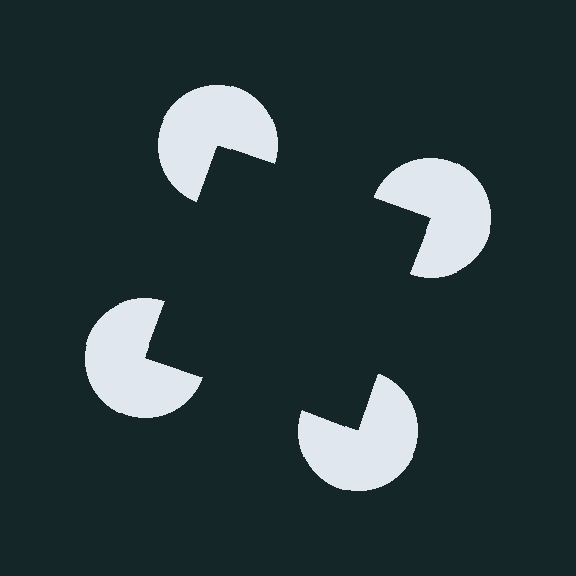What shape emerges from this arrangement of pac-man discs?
An illusory square — its edges are inferred from the aligned wedge cuts in the pac-man discs, not physically drawn.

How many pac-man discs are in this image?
There are 4 — one at each vertex of the illusory square.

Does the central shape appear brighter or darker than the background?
It typically appears slightly darker than the background, even though no actual brightness change is drawn.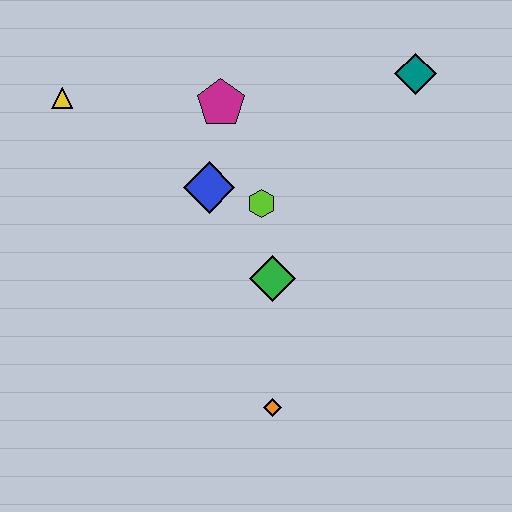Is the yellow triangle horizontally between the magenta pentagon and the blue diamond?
No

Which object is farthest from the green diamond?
The yellow triangle is farthest from the green diamond.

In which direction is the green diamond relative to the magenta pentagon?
The green diamond is below the magenta pentagon.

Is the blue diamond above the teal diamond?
No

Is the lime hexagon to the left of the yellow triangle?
No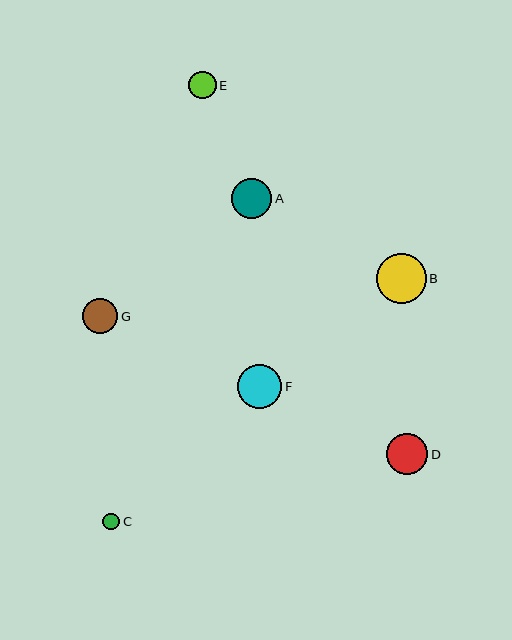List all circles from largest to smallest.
From largest to smallest: B, F, D, A, G, E, C.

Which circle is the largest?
Circle B is the largest with a size of approximately 50 pixels.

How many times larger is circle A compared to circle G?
Circle A is approximately 1.1 times the size of circle G.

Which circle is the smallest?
Circle C is the smallest with a size of approximately 17 pixels.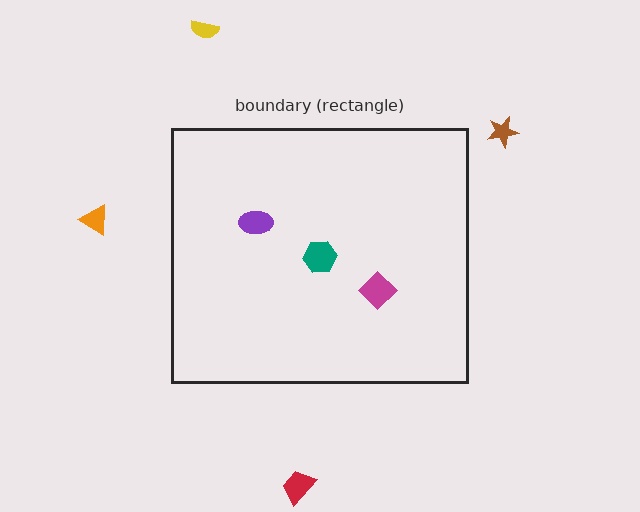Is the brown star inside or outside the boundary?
Outside.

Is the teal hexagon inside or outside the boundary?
Inside.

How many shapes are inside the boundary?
3 inside, 4 outside.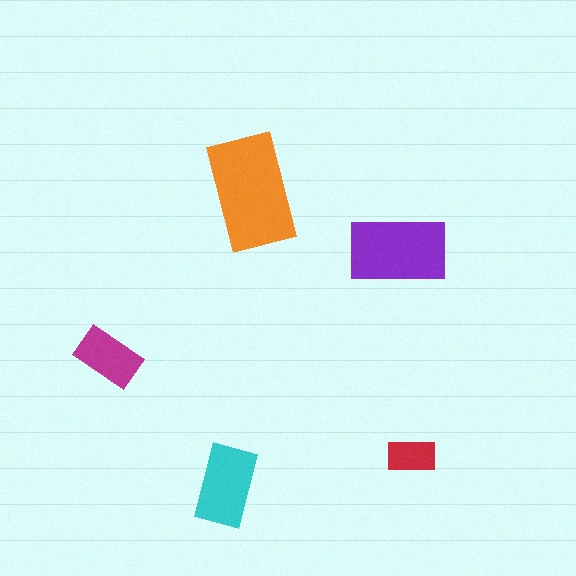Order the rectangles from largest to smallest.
the orange one, the purple one, the cyan one, the magenta one, the red one.